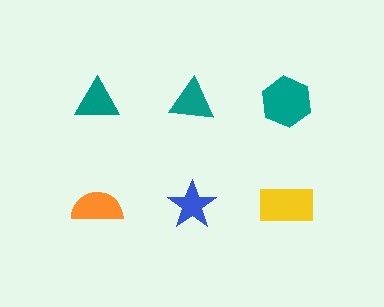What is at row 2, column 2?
A blue star.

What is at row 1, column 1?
A teal triangle.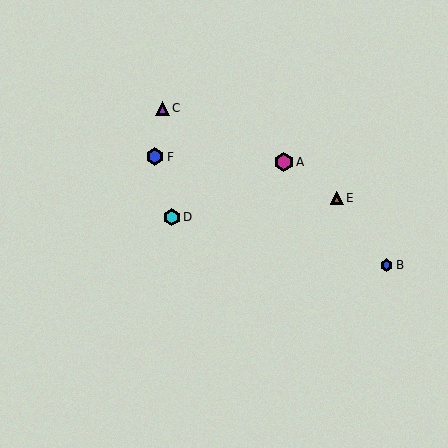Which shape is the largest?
The magenta hexagon (labeled A) is the largest.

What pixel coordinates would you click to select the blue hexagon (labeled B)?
Click at (386, 265) to select the blue hexagon B.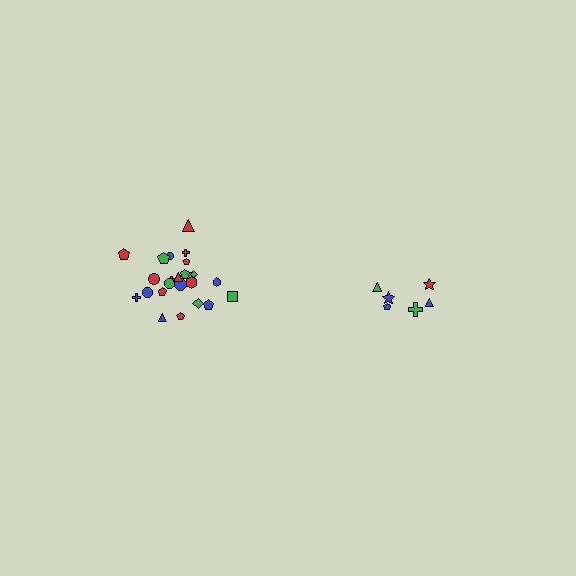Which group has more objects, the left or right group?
The left group.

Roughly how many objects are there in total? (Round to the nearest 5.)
Roughly 30 objects in total.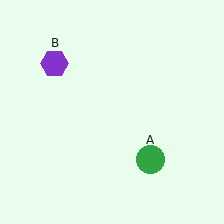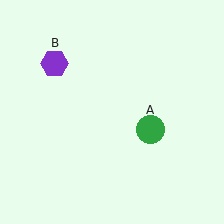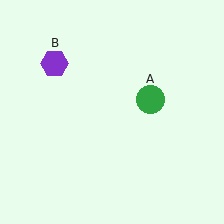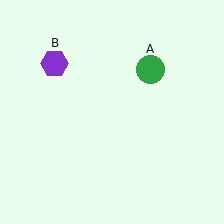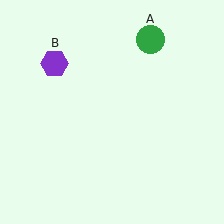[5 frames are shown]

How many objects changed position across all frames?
1 object changed position: green circle (object A).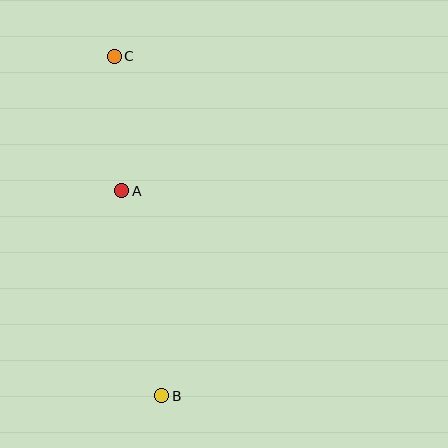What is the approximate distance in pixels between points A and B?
The distance between A and B is approximately 209 pixels.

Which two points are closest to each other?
Points A and C are closest to each other.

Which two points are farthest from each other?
Points B and C are farthest from each other.